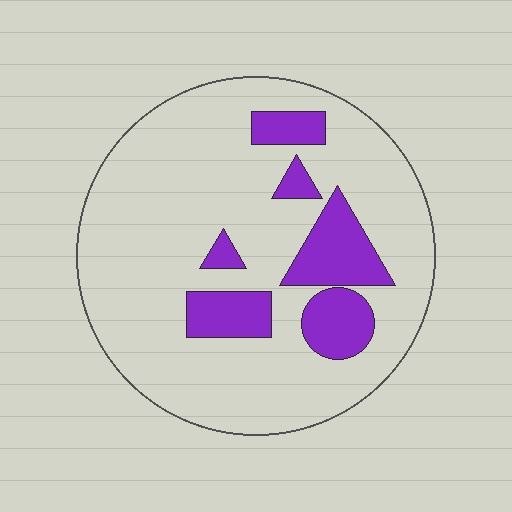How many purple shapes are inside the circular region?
6.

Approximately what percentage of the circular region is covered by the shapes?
Approximately 20%.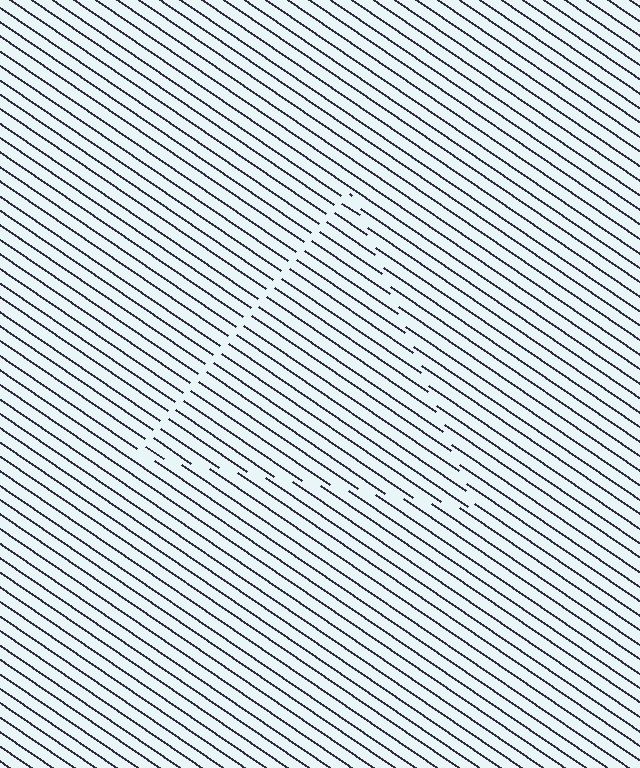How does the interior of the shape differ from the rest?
The interior of the shape contains the same grating, shifted by half a period — the contour is defined by the phase discontinuity where line-ends from the inner and outer gratings abut.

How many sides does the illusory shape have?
3 sides — the line-ends trace a triangle.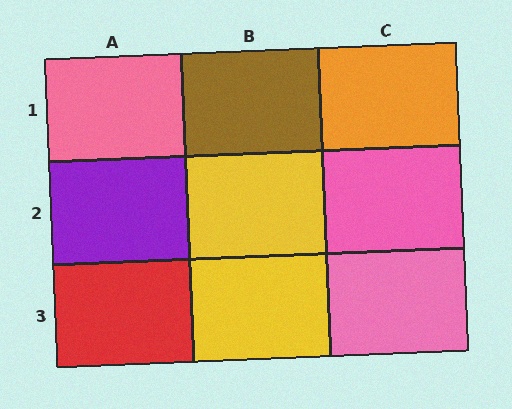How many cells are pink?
3 cells are pink.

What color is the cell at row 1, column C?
Orange.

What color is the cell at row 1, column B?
Brown.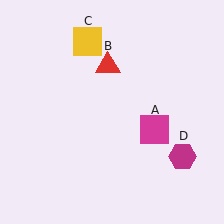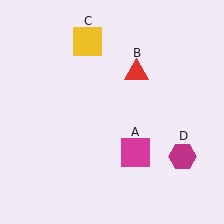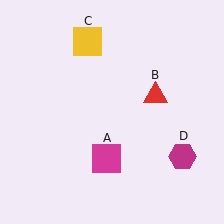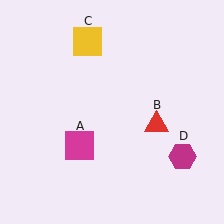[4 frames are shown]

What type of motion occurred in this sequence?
The magenta square (object A), red triangle (object B) rotated clockwise around the center of the scene.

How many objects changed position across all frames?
2 objects changed position: magenta square (object A), red triangle (object B).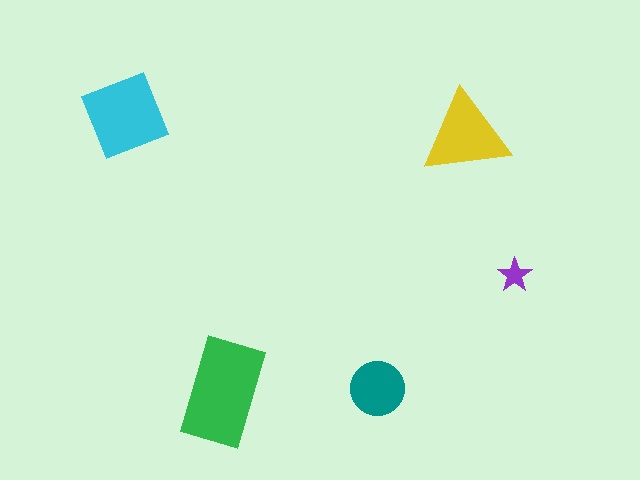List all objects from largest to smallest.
The green rectangle, the cyan square, the yellow triangle, the teal circle, the purple star.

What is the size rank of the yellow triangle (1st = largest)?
3rd.